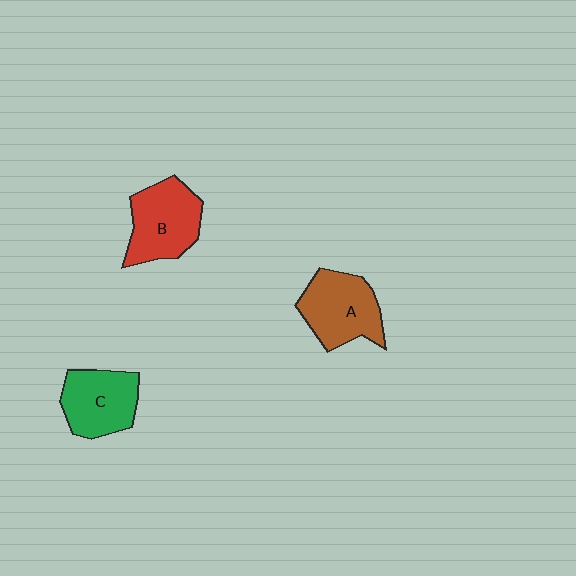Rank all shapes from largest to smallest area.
From largest to smallest: B (red), A (brown), C (green).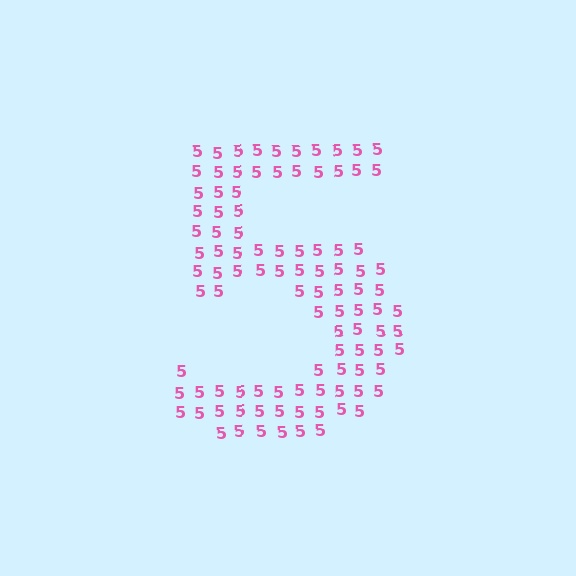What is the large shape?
The large shape is the digit 5.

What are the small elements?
The small elements are digit 5's.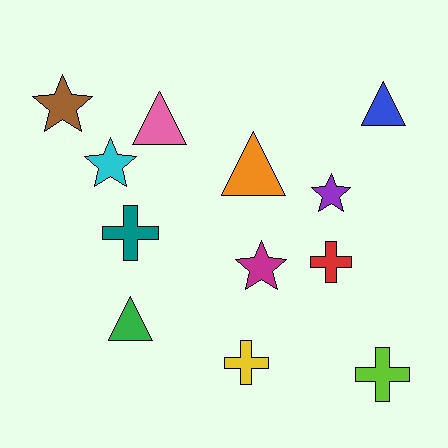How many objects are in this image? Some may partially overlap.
There are 12 objects.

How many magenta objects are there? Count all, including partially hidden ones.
There is 1 magenta object.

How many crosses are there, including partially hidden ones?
There are 4 crosses.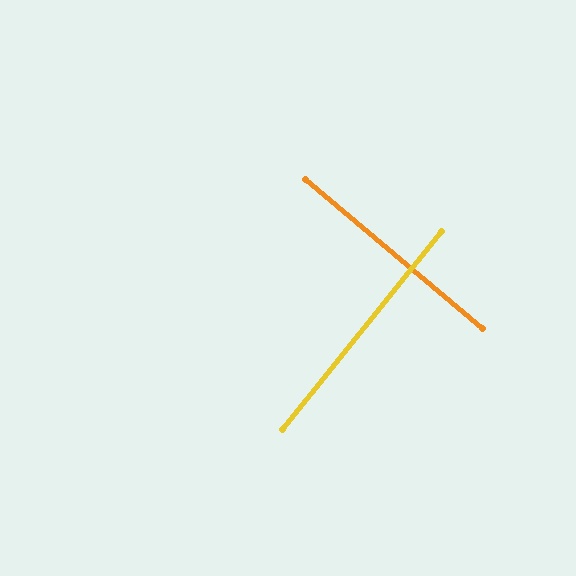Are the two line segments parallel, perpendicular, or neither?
Perpendicular — they meet at approximately 89°.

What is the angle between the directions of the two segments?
Approximately 89 degrees.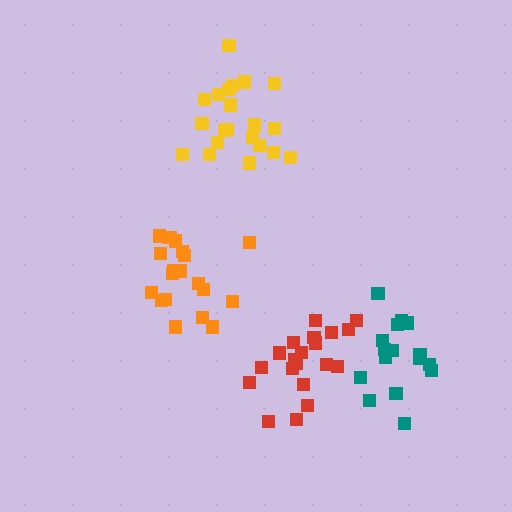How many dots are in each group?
Group 1: 20 dots, Group 2: 21 dots, Group 3: 17 dots, Group 4: 20 dots (78 total).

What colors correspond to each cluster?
The clusters are colored: orange, yellow, teal, red.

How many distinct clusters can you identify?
There are 4 distinct clusters.